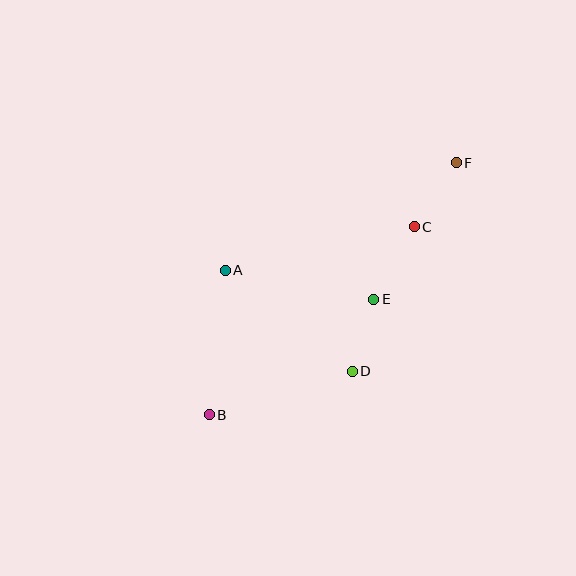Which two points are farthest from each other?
Points B and F are farthest from each other.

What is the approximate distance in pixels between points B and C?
The distance between B and C is approximately 278 pixels.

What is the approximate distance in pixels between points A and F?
The distance between A and F is approximately 255 pixels.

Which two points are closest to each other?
Points D and E are closest to each other.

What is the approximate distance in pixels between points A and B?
The distance between A and B is approximately 146 pixels.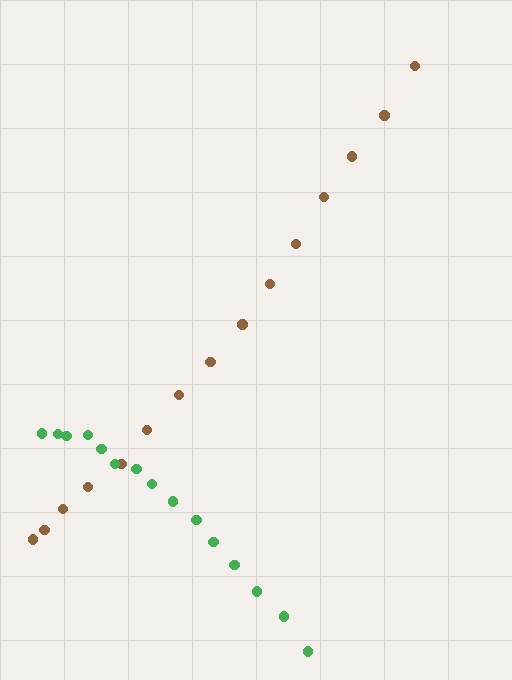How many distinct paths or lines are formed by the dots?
There are 2 distinct paths.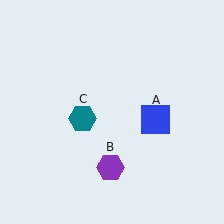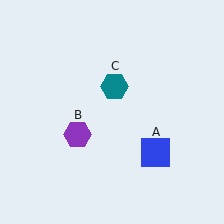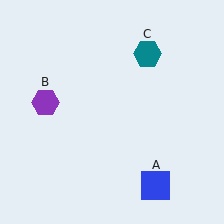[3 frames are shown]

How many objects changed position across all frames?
3 objects changed position: blue square (object A), purple hexagon (object B), teal hexagon (object C).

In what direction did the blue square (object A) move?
The blue square (object A) moved down.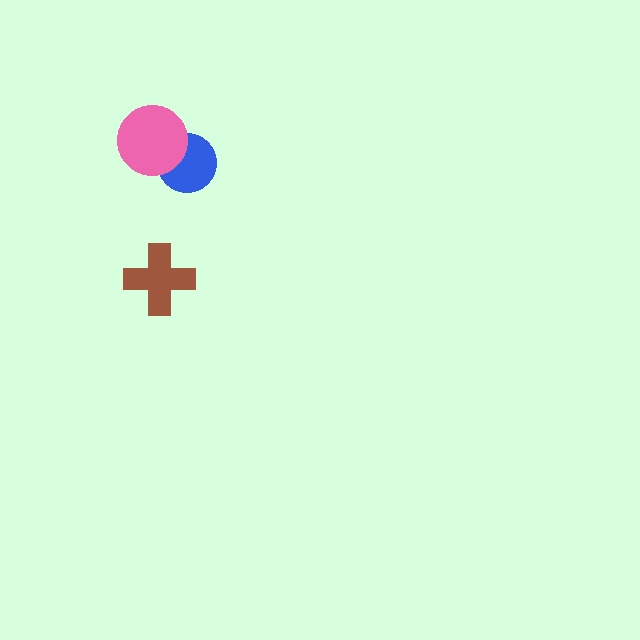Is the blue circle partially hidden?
Yes, it is partially covered by another shape.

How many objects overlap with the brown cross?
0 objects overlap with the brown cross.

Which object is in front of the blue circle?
The pink circle is in front of the blue circle.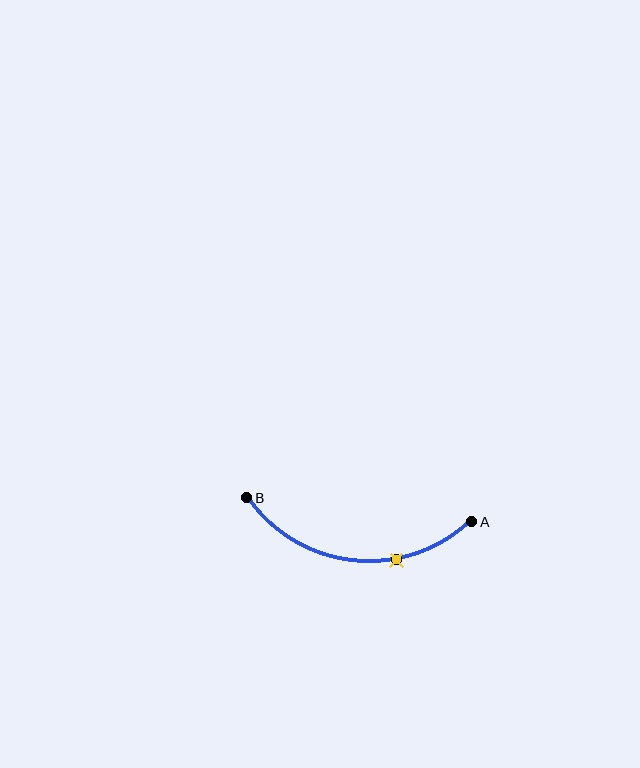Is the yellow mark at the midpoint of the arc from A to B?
No. The yellow mark lies on the arc but is closer to endpoint A. The arc midpoint would be at the point on the curve equidistant along the arc from both A and B.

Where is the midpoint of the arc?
The arc midpoint is the point on the curve farthest from the straight line joining A and B. It sits below that line.